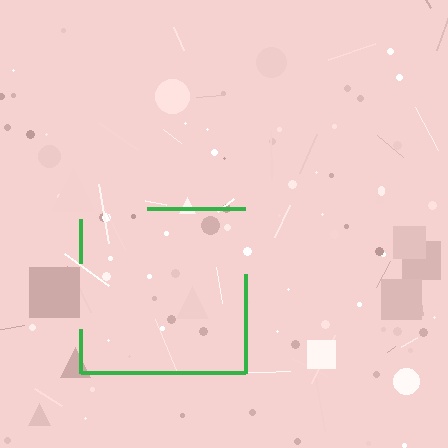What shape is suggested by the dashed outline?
The dashed outline suggests a square.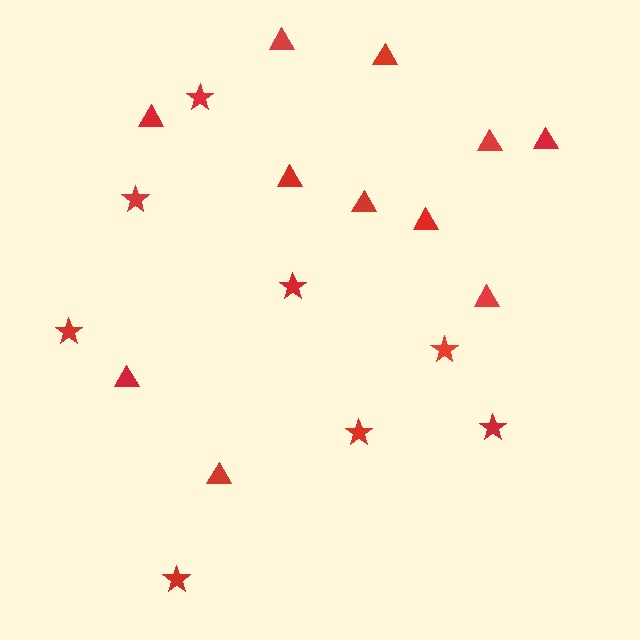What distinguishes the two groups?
There are 2 groups: one group of triangles (11) and one group of stars (8).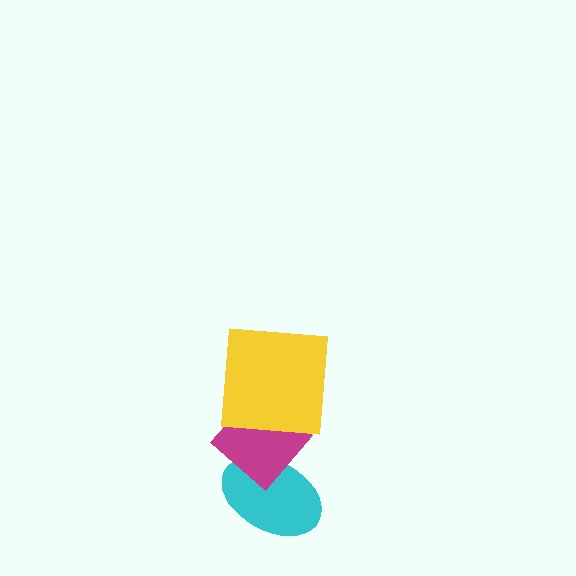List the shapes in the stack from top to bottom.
From top to bottom: the yellow square, the magenta diamond, the cyan ellipse.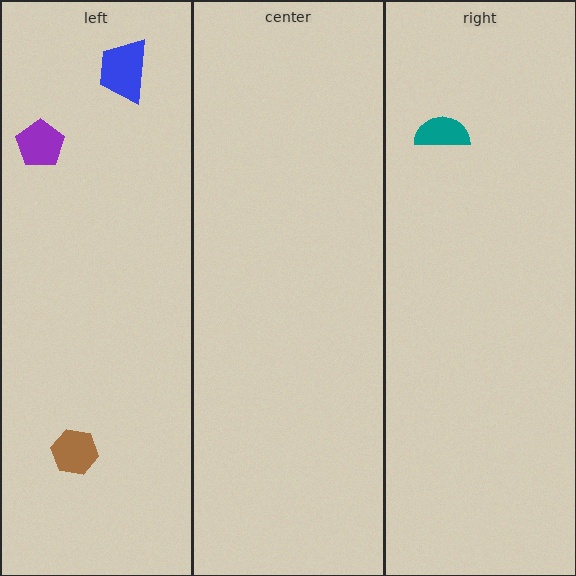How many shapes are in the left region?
3.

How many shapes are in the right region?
1.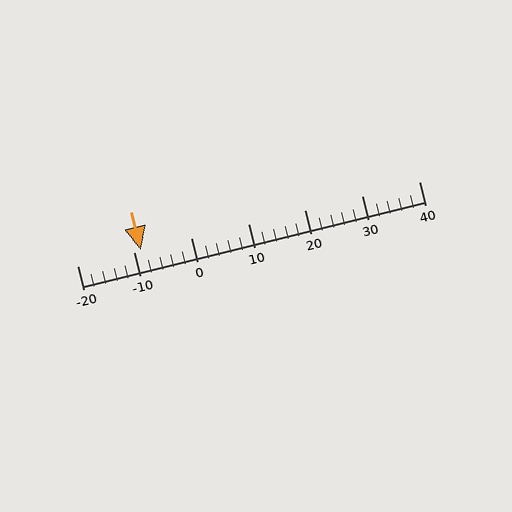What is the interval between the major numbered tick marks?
The major tick marks are spaced 10 units apart.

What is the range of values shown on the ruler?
The ruler shows values from -20 to 40.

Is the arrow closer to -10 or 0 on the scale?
The arrow is closer to -10.